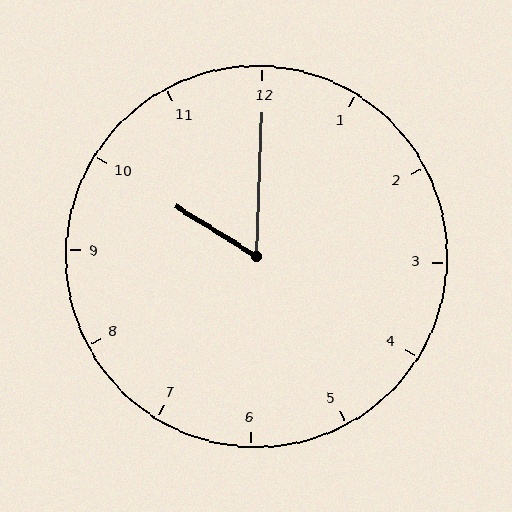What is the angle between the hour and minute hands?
Approximately 60 degrees.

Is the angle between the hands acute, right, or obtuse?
It is acute.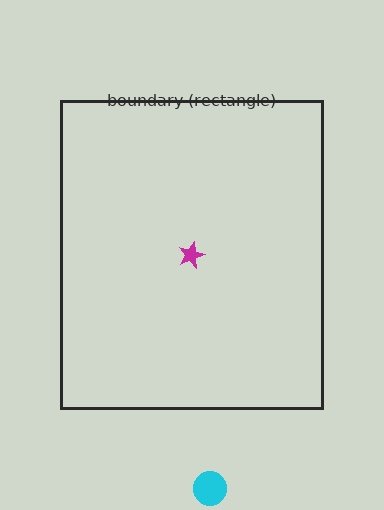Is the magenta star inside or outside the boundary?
Inside.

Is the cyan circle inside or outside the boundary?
Outside.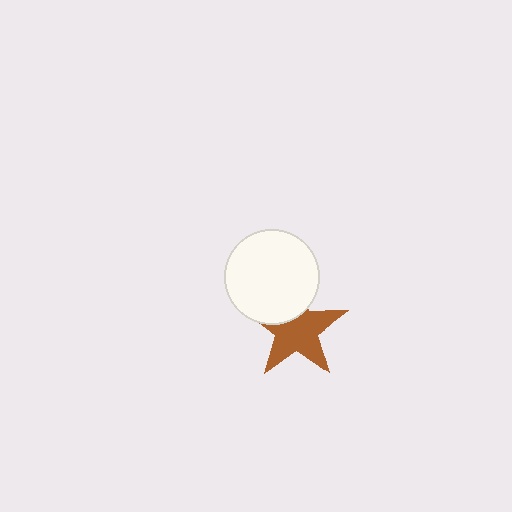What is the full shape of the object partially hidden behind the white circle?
The partially hidden object is a brown star.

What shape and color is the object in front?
The object in front is a white circle.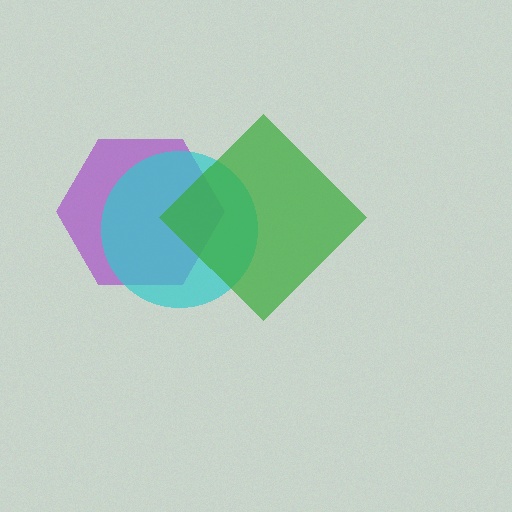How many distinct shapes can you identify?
There are 3 distinct shapes: a purple hexagon, a cyan circle, a green diamond.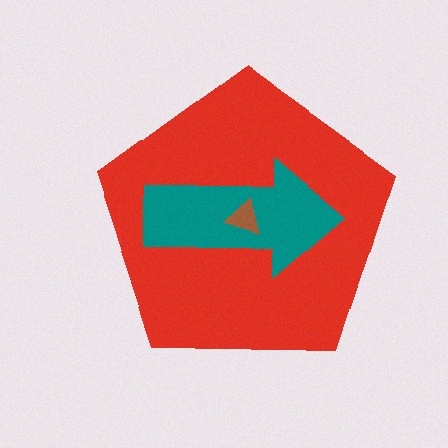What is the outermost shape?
The red pentagon.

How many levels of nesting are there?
3.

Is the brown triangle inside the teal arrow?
Yes.